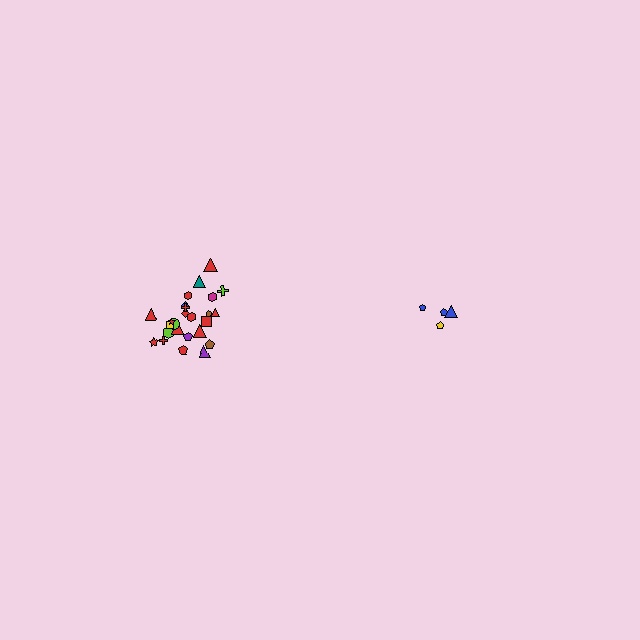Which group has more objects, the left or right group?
The left group.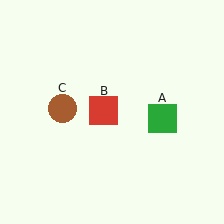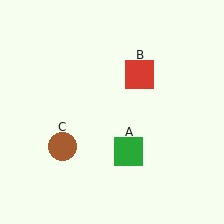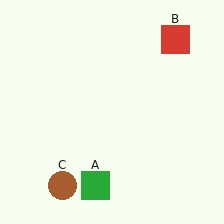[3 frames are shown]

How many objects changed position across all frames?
3 objects changed position: green square (object A), red square (object B), brown circle (object C).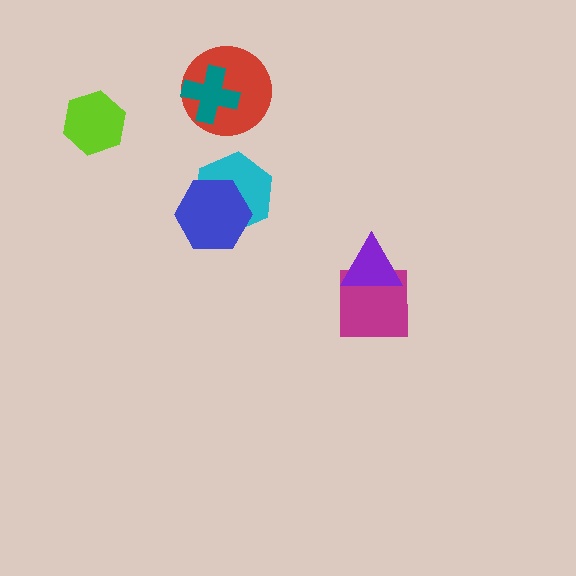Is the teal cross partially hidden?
No, no other shape covers it.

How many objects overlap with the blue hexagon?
1 object overlaps with the blue hexagon.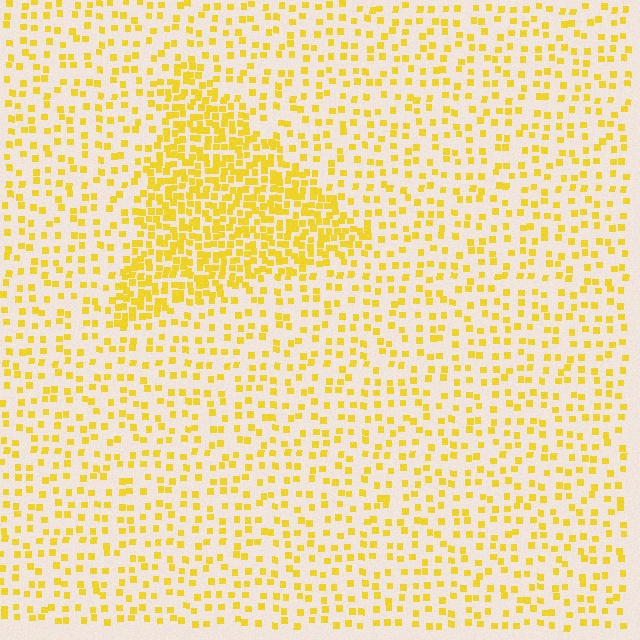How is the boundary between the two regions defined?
The boundary is defined by a change in element density (approximately 2.5x ratio). All elements are the same color, size, and shape.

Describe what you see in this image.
The image contains small yellow elements arranged at two different densities. A triangle-shaped region is visible where the elements are more densely packed than the surrounding area.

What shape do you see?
I see a triangle.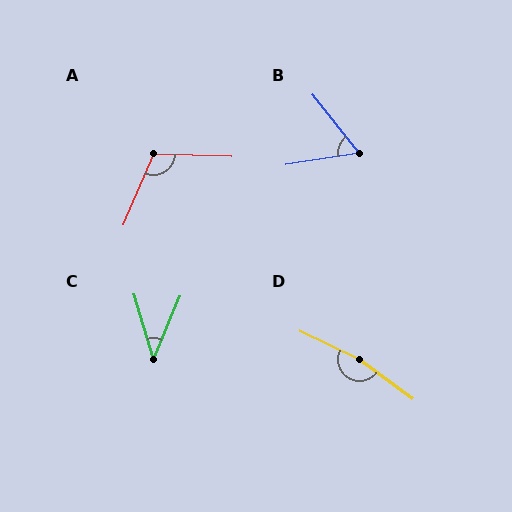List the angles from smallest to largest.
C (39°), B (60°), A (111°), D (169°).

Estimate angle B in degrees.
Approximately 60 degrees.